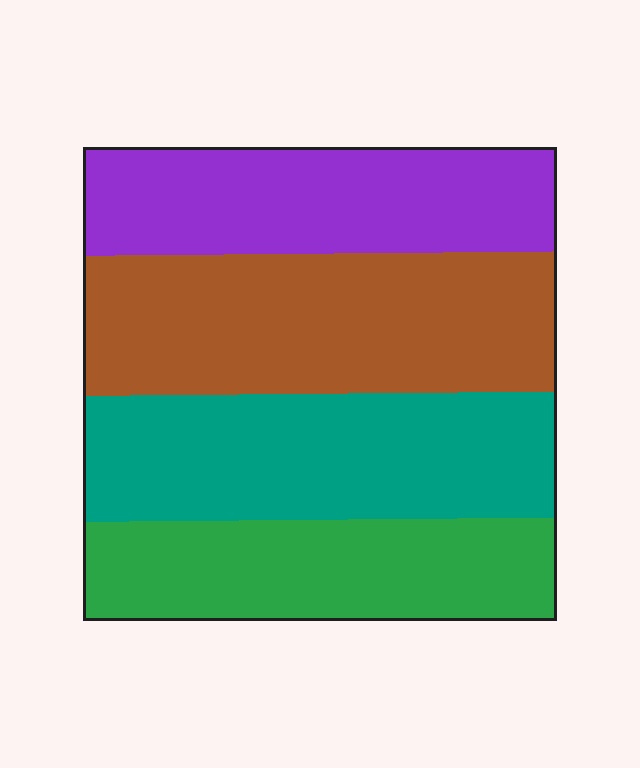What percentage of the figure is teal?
Teal takes up about one quarter (1/4) of the figure.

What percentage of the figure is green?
Green takes up less than a quarter of the figure.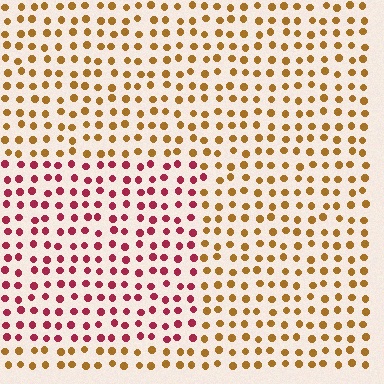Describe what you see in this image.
The image is filled with small brown elements in a uniform arrangement. A rectangle-shaped region is visible where the elements are tinted to a slightly different hue, forming a subtle color boundary.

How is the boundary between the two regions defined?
The boundary is defined purely by a slight shift in hue (about 54 degrees). Spacing, size, and orientation are identical on both sides.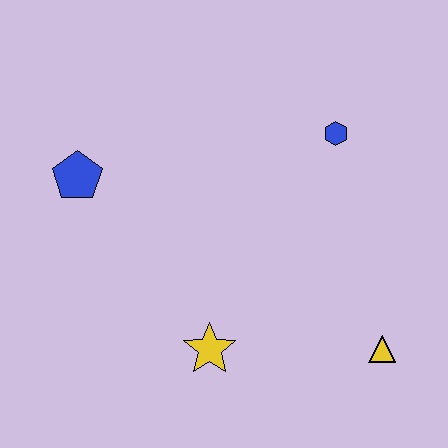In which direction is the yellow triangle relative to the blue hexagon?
The yellow triangle is below the blue hexagon.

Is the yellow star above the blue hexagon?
No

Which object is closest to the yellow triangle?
The yellow star is closest to the yellow triangle.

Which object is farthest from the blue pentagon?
The yellow triangle is farthest from the blue pentagon.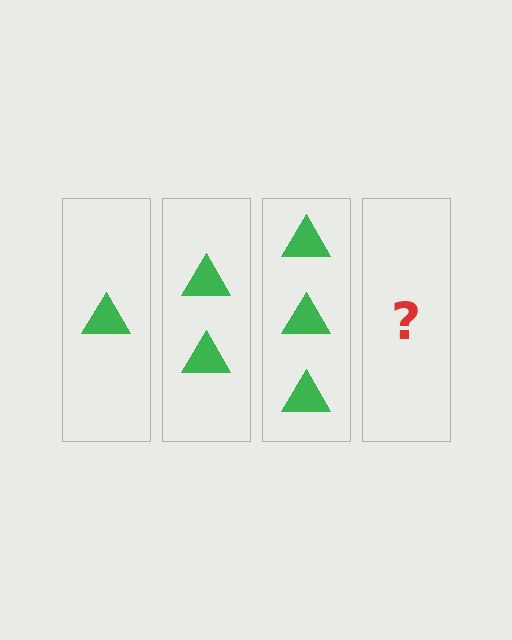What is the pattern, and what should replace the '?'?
The pattern is that each step adds one more triangle. The '?' should be 4 triangles.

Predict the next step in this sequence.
The next step is 4 triangles.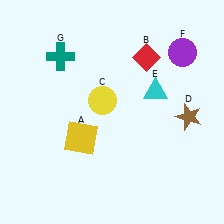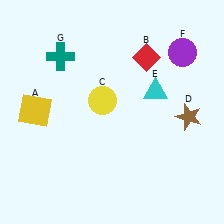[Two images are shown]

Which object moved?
The yellow square (A) moved left.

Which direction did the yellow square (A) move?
The yellow square (A) moved left.